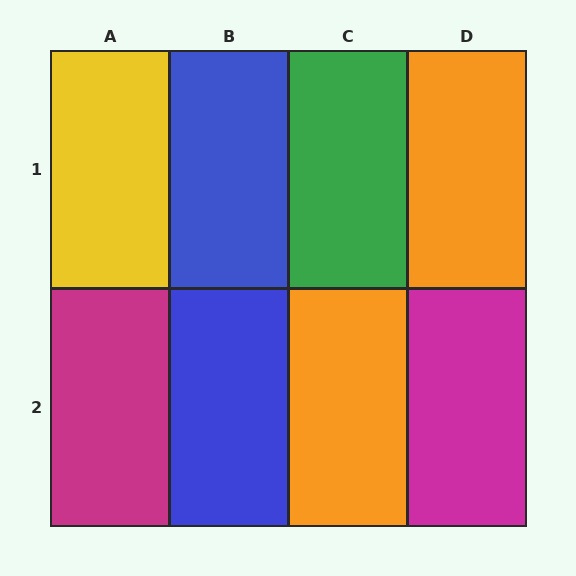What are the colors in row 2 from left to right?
Magenta, blue, orange, magenta.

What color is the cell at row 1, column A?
Yellow.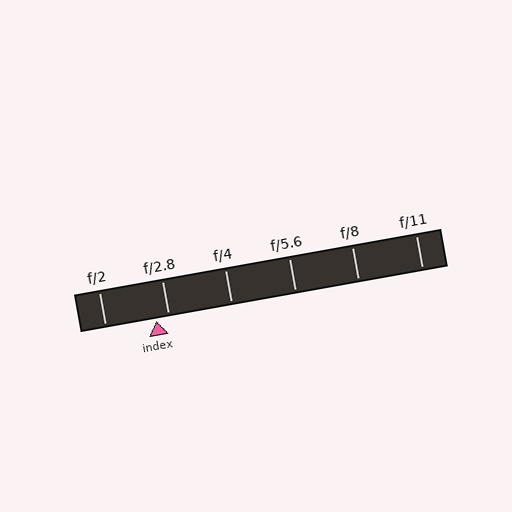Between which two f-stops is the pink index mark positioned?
The index mark is between f/2 and f/2.8.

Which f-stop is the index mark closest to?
The index mark is closest to f/2.8.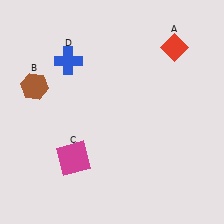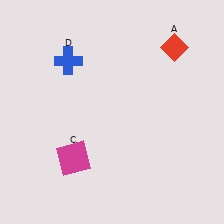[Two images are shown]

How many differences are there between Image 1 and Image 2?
There is 1 difference between the two images.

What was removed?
The brown hexagon (B) was removed in Image 2.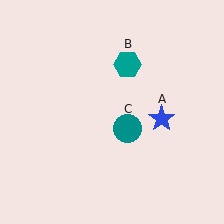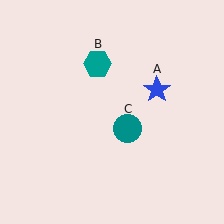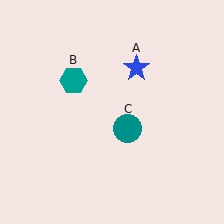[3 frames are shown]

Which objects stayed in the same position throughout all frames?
Teal circle (object C) remained stationary.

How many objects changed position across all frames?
2 objects changed position: blue star (object A), teal hexagon (object B).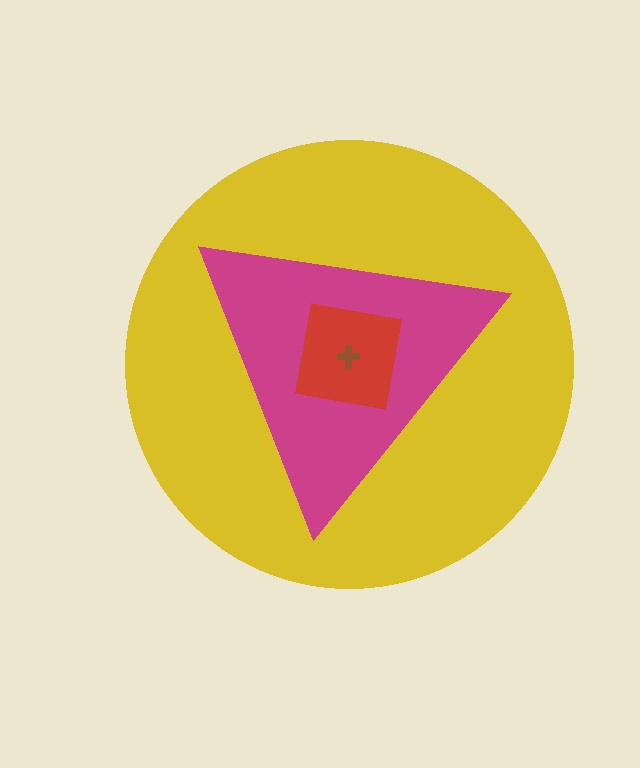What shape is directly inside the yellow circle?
The magenta triangle.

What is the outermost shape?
The yellow circle.